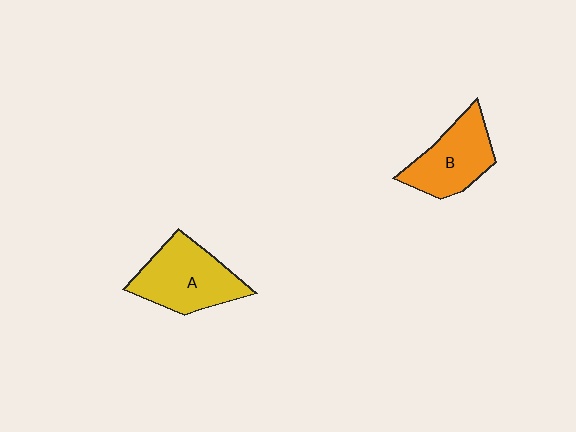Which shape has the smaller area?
Shape B (orange).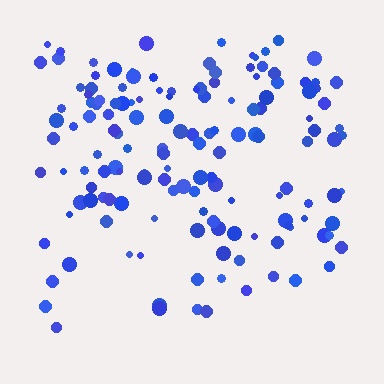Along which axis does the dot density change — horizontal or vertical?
Vertical.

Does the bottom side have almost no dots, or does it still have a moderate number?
Still a moderate number, just noticeably fewer than the top.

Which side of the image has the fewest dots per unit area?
The bottom.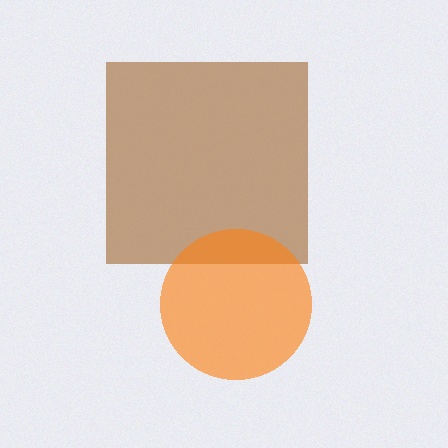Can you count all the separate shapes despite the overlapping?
Yes, there are 2 separate shapes.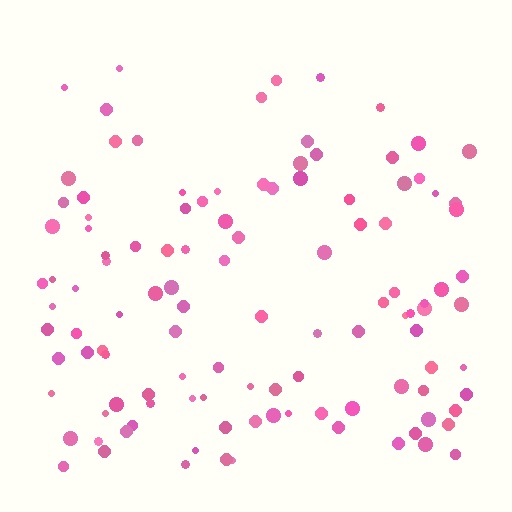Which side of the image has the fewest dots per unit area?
The top.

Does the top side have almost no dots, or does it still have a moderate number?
Still a moderate number, just noticeably fewer than the bottom.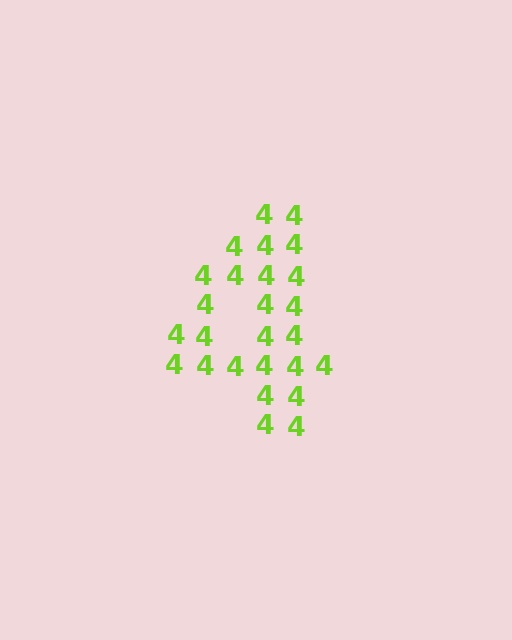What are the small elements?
The small elements are digit 4's.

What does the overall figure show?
The overall figure shows the digit 4.